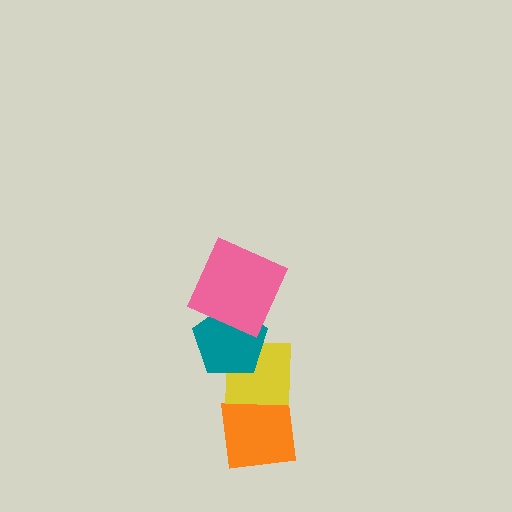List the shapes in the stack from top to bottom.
From top to bottom: the pink square, the teal pentagon, the yellow square, the orange square.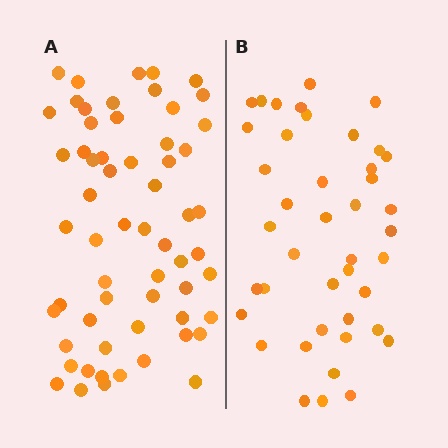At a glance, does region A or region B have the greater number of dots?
Region A (the left region) has more dots.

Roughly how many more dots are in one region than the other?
Region A has approximately 20 more dots than region B.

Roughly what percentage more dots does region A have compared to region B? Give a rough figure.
About 45% more.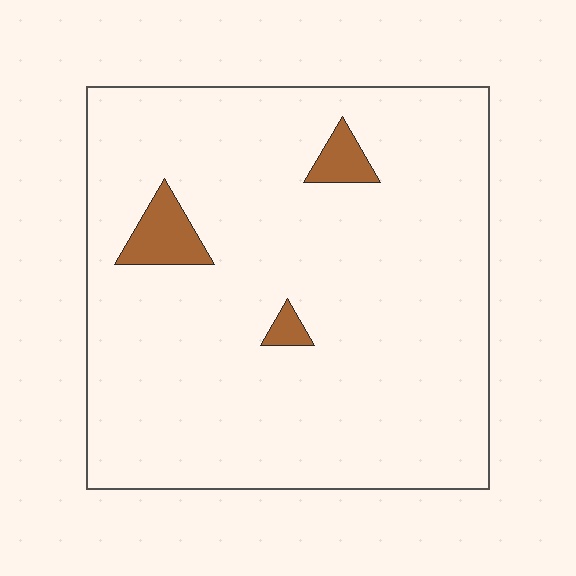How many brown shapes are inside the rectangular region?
3.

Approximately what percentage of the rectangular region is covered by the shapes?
Approximately 5%.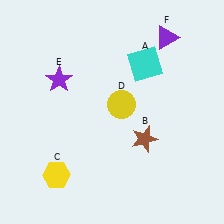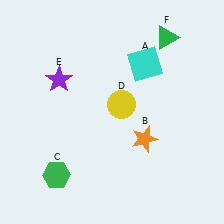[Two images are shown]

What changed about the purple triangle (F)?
In Image 1, F is purple. In Image 2, it changed to green.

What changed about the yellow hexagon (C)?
In Image 1, C is yellow. In Image 2, it changed to green.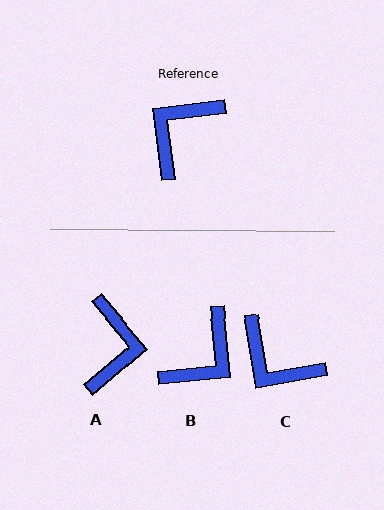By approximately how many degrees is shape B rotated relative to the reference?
Approximately 178 degrees counter-clockwise.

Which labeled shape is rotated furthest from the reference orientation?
B, about 178 degrees away.